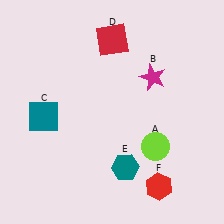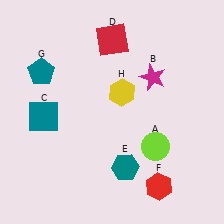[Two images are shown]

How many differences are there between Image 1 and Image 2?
There are 2 differences between the two images.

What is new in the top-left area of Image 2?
A teal pentagon (G) was added in the top-left area of Image 2.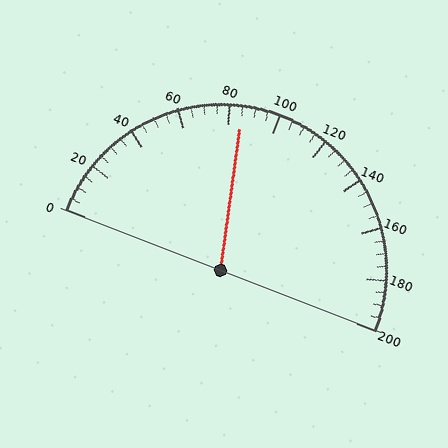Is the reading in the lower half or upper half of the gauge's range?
The reading is in the lower half of the range (0 to 200).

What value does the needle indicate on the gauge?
The needle indicates approximately 85.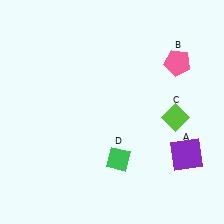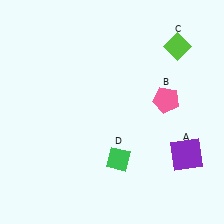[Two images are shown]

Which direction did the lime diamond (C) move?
The lime diamond (C) moved up.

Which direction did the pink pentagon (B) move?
The pink pentagon (B) moved down.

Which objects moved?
The objects that moved are: the pink pentagon (B), the lime diamond (C).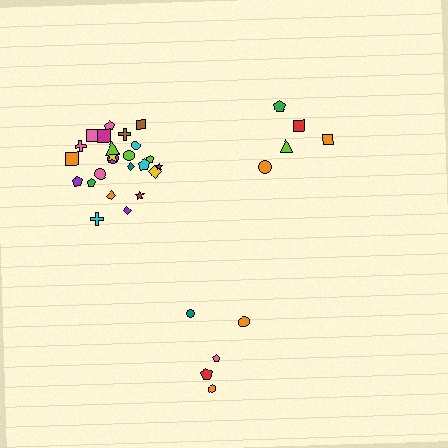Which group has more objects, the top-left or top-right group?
The top-left group.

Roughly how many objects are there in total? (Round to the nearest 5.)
Roughly 35 objects in total.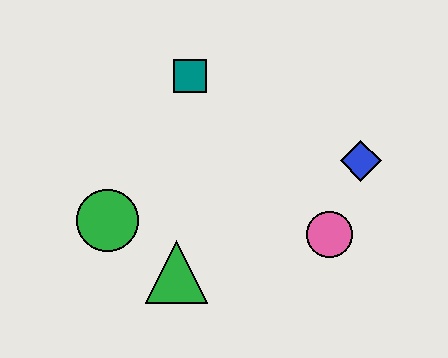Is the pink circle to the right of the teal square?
Yes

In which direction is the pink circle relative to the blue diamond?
The pink circle is below the blue diamond.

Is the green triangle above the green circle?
No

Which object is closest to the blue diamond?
The pink circle is closest to the blue diamond.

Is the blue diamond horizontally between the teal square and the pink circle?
No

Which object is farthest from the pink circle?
The green circle is farthest from the pink circle.